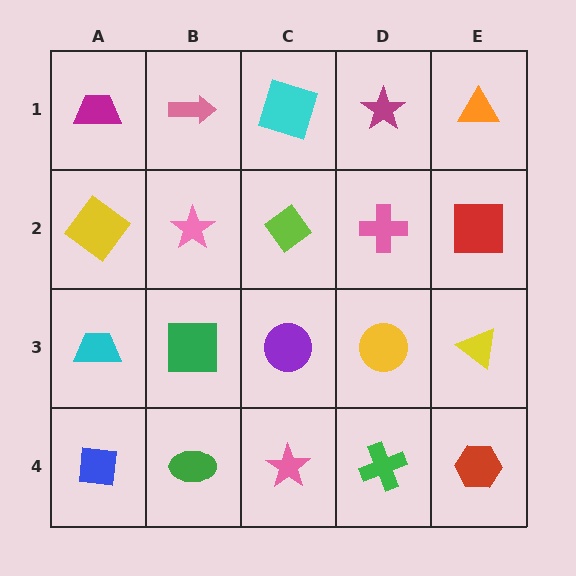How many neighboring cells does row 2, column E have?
3.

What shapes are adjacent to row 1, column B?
A pink star (row 2, column B), a magenta trapezoid (row 1, column A), a cyan square (row 1, column C).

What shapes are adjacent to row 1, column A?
A yellow diamond (row 2, column A), a pink arrow (row 1, column B).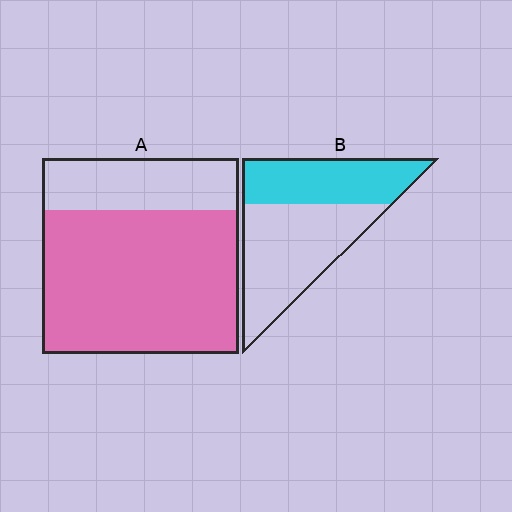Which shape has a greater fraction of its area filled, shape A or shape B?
Shape A.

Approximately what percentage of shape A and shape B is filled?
A is approximately 75% and B is approximately 40%.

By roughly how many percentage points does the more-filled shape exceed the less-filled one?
By roughly 30 percentage points (A over B).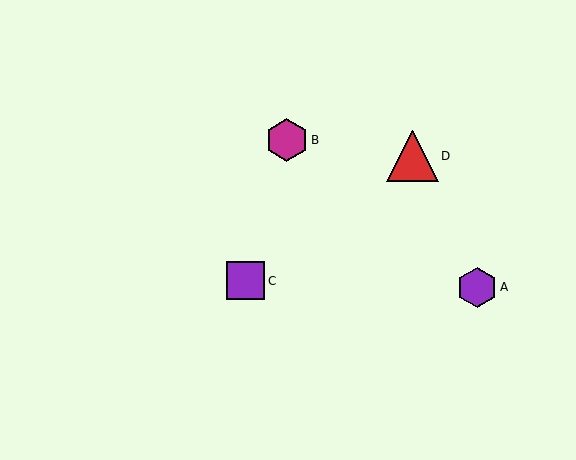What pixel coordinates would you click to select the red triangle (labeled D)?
Click at (412, 156) to select the red triangle D.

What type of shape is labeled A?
Shape A is a purple hexagon.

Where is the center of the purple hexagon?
The center of the purple hexagon is at (477, 287).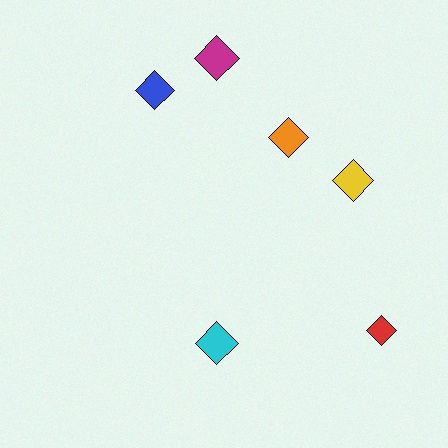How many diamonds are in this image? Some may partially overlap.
There are 6 diamonds.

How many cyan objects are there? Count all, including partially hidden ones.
There is 1 cyan object.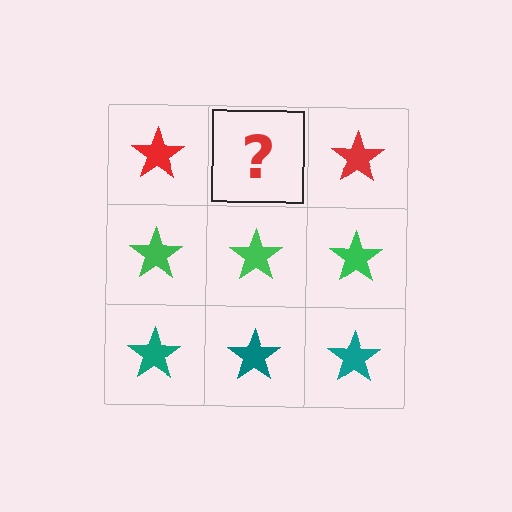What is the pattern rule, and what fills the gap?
The rule is that each row has a consistent color. The gap should be filled with a red star.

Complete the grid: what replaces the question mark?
The question mark should be replaced with a red star.